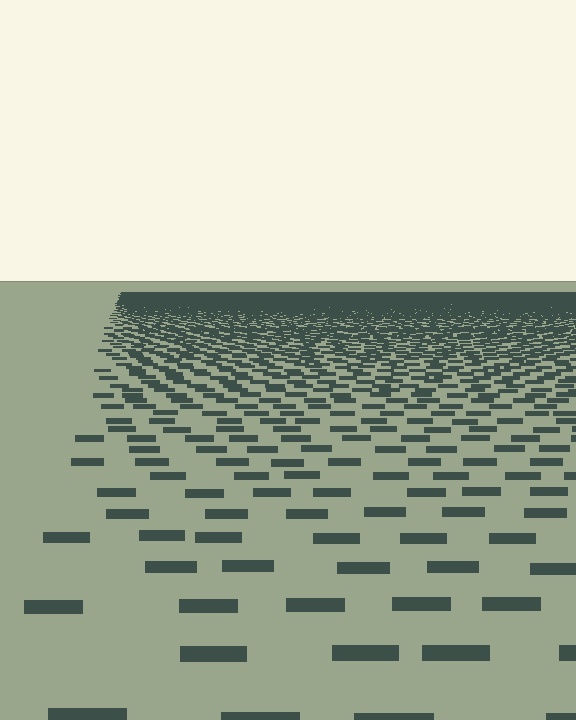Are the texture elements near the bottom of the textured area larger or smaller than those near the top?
Larger. Near the bottom, elements are closer to the viewer and appear at a bigger on-screen size.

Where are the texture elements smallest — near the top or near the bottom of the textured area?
Near the top.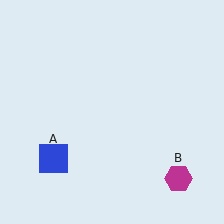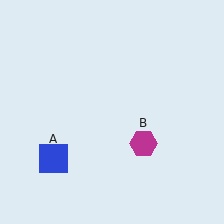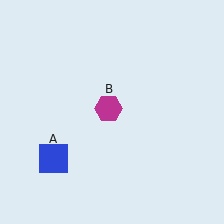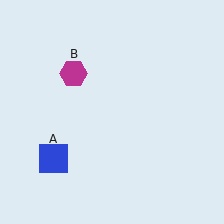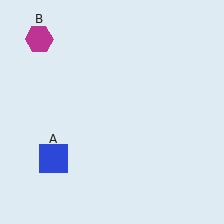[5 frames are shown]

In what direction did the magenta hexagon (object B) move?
The magenta hexagon (object B) moved up and to the left.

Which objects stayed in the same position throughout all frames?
Blue square (object A) remained stationary.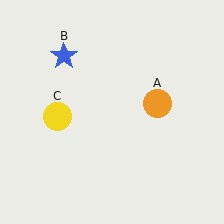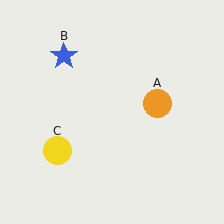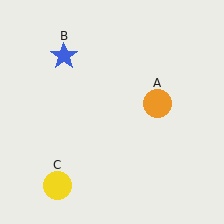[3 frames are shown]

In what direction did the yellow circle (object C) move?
The yellow circle (object C) moved down.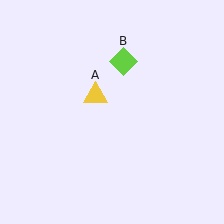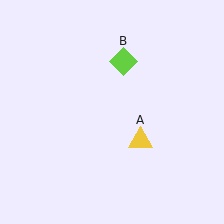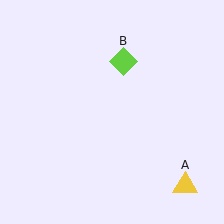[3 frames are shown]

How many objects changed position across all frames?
1 object changed position: yellow triangle (object A).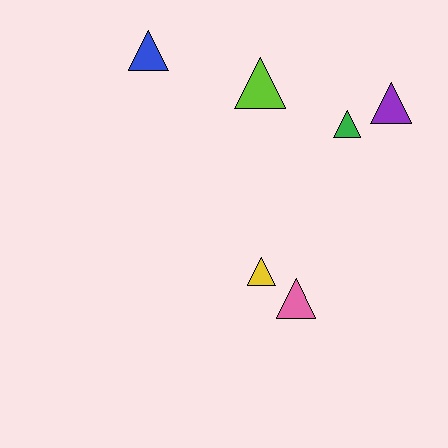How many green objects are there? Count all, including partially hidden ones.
There is 1 green object.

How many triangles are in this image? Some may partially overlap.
There are 6 triangles.